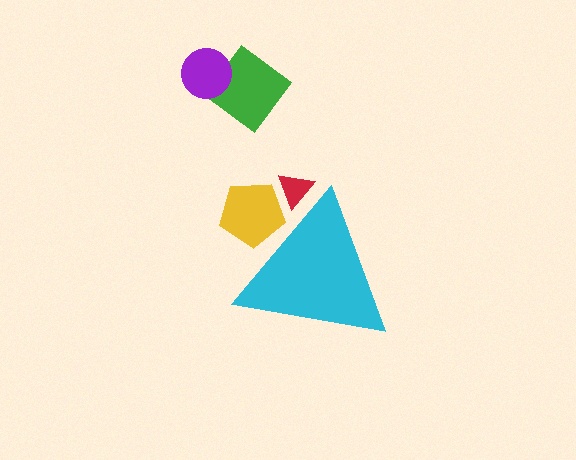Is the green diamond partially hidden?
No, the green diamond is fully visible.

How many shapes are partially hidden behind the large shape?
2 shapes are partially hidden.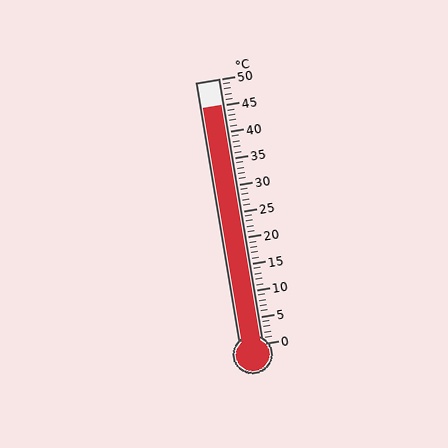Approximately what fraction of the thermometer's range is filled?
The thermometer is filled to approximately 90% of its range.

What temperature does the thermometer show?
The thermometer shows approximately 45°C.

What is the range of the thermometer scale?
The thermometer scale ranges from 0°C to 50°C.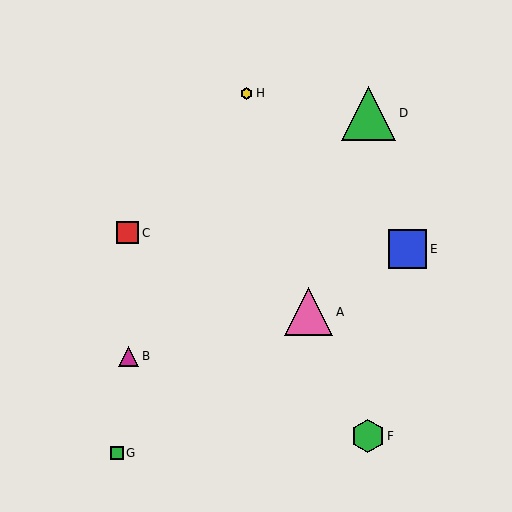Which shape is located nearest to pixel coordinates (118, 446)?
The green square (labeled G) at (117, 453) is nearest to that location.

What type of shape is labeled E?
Shape E is a blue square.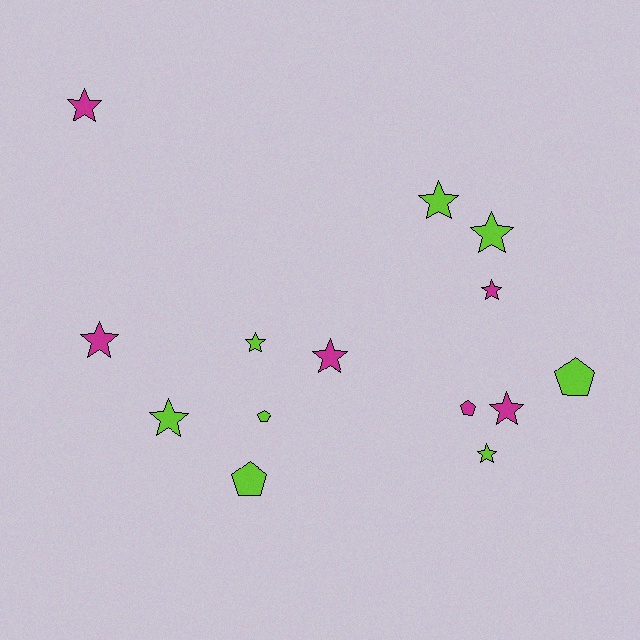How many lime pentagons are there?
There are 3 lime pentagons.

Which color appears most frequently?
Lime, with 8 objects.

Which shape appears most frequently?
Star, with 10 objects.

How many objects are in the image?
There are 14 objects.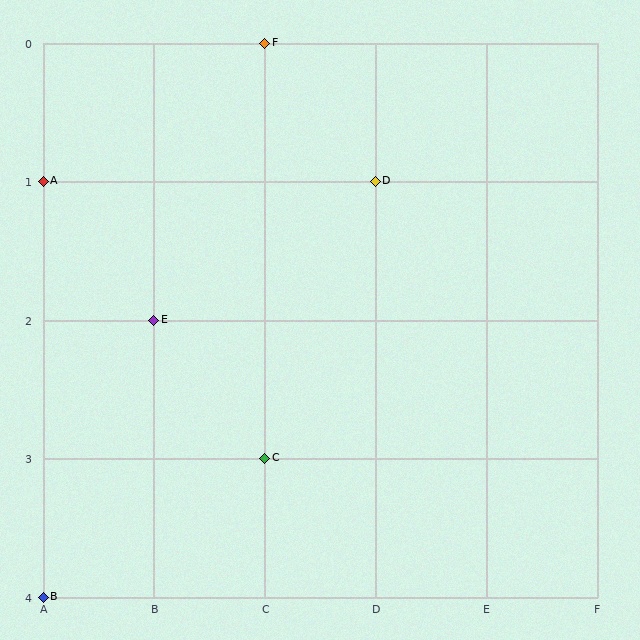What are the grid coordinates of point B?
Point B is at grid coordinates (A, 4).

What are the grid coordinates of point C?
Point C is at grid coordinates (C, 3).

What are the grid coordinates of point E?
Point E is at grid coordinates (B, 2).